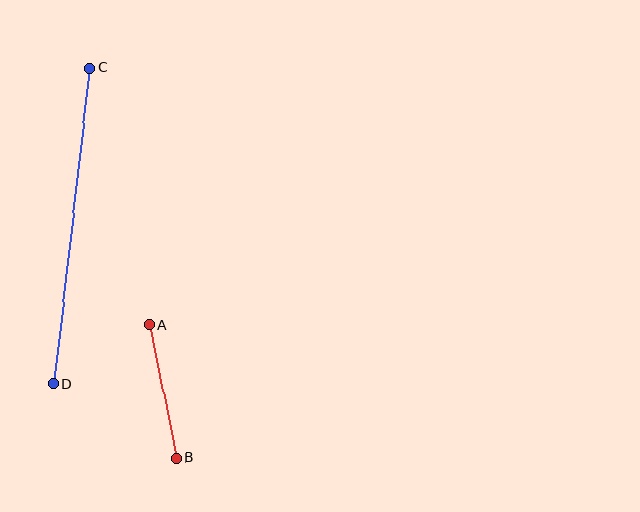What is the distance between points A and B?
The distance is approximately 136 pixels.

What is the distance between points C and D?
The distance is approximately 318 pixels.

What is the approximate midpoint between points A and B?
The midpoint is at approximately (163, 391) pixels.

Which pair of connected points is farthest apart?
Points C and D are farthest apart.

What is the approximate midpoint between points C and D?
The midpoint is at approximately (71, 226) pixels.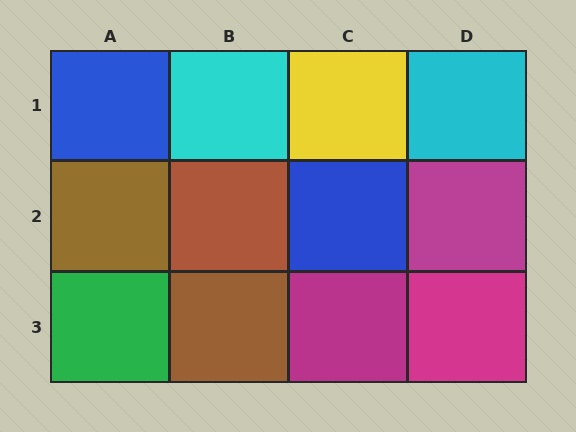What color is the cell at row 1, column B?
Cyan.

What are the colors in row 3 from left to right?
Green, brown, magenta, magenta.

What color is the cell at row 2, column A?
Brown.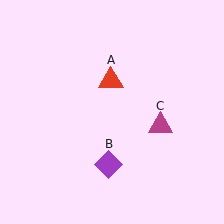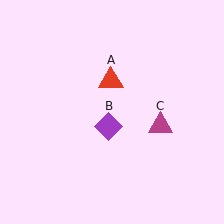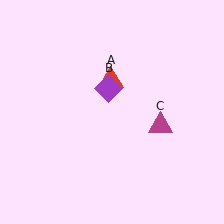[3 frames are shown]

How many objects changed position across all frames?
1 object changed position: purple diamond (object B).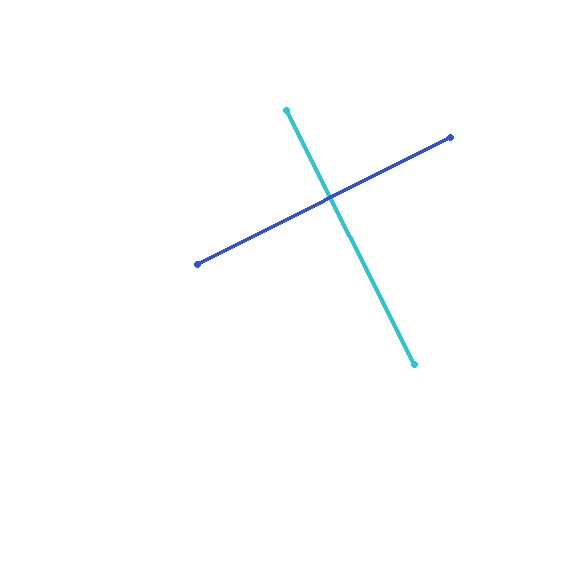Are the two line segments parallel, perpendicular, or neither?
Perpendicular — they meet at approximately 90°.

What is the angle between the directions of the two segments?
Approximately 90 degrees.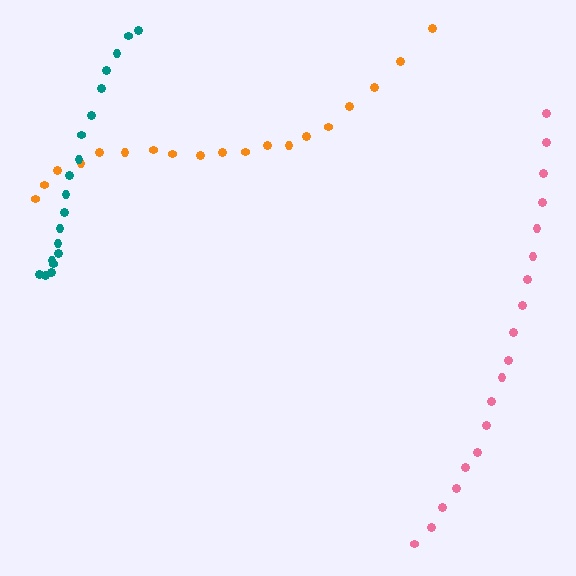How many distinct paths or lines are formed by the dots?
There are 3 distinct paths.